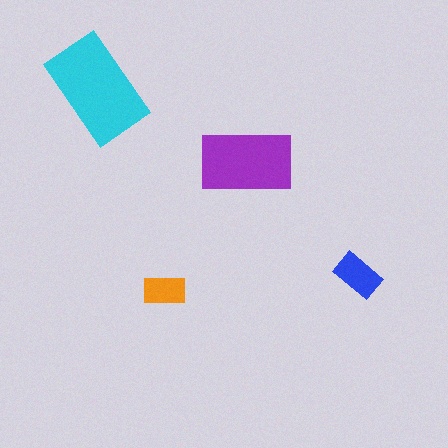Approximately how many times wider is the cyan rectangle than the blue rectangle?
About 2.5 times wider.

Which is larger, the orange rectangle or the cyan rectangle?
The cyan one.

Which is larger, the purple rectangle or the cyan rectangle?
The cyan one.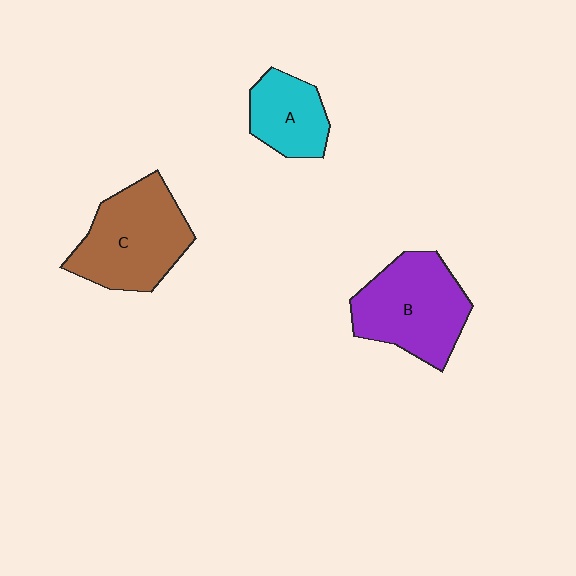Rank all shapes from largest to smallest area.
From largest to smallest: C (brown), B (purple), A (cyan).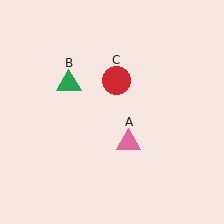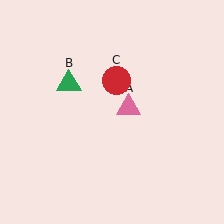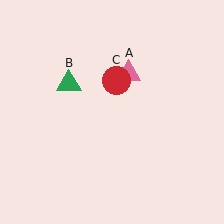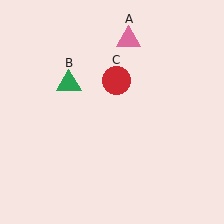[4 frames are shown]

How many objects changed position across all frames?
1 object changed position: pink triangle (object A).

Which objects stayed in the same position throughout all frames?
Green triangle (object B) and red circle (object C) remained stationary.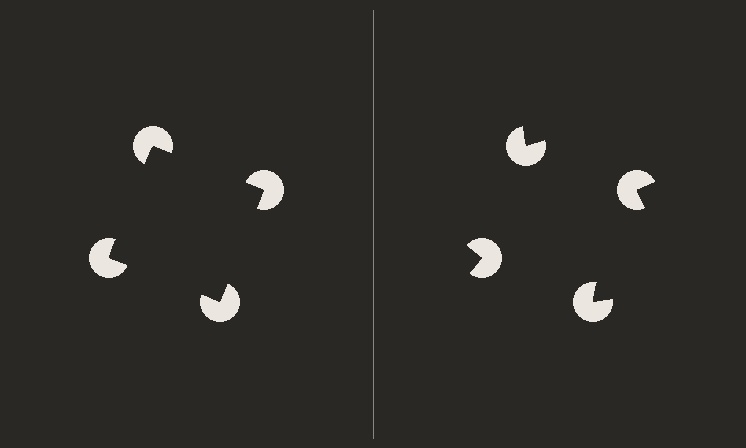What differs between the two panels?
The pac-man discs are positioned identically on both sides; only the wedge orientations differ. On the left they align to a square; on the right they are misaligned.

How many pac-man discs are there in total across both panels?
8 — 4 on each side.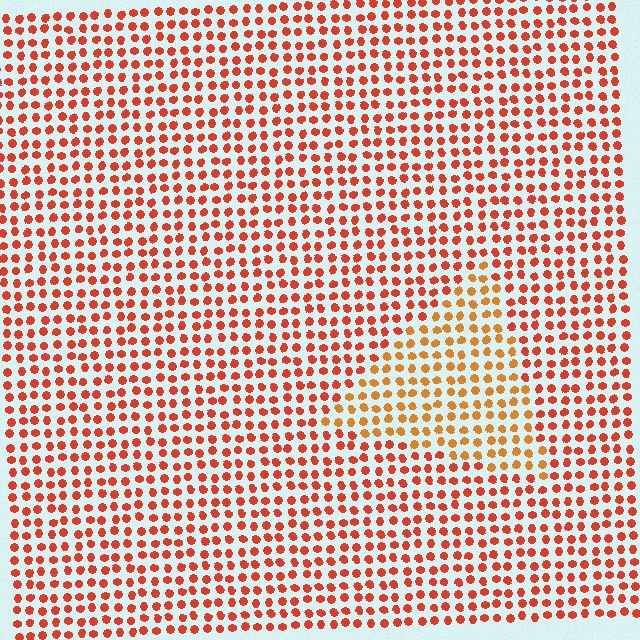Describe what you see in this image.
The image is filled with small red elements in a uniform arrangement. A triangle-shaped region is visible where the elements are tinted to a slightly different hue, forming a subtle color boundary.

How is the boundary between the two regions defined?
The boundary is defined purely by a slight shift in hue (about 25 degrees). Spacing, size, and orientation are identical on both sides.